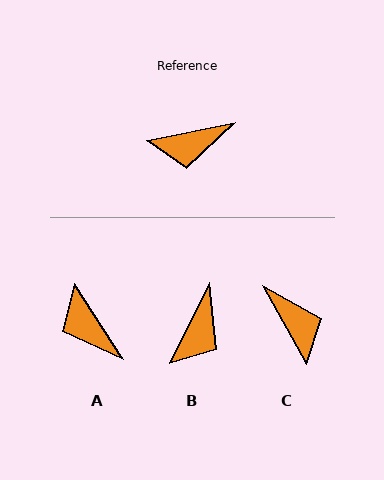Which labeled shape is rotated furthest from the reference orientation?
C, about 107 degrees away.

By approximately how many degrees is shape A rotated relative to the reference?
Approximately 68 degrees clockwise.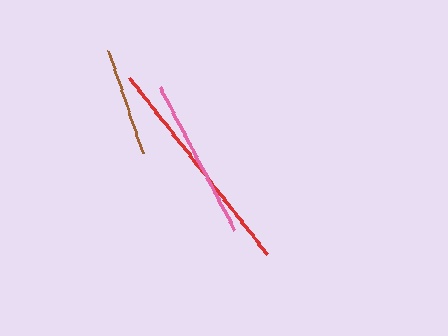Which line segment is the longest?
The red line is the longest at approximately 224 pixels.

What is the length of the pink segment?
The pink segment is approximately 161 pixels long.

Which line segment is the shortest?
The brown line is the shortest at approximately 108 pixels.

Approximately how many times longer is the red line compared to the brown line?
The red line is approximately 2.1 times the length of the brown line.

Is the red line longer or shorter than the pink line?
The red line is longer than the pink line.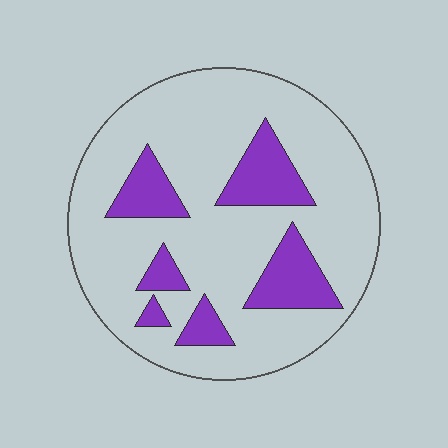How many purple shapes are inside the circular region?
6.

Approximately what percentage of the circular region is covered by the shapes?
Approximately 20%.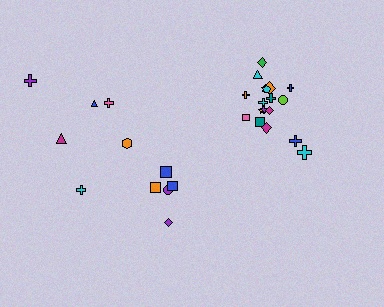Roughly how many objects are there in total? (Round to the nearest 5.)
Roughly 30 objects in total.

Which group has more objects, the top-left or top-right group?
The top-right group.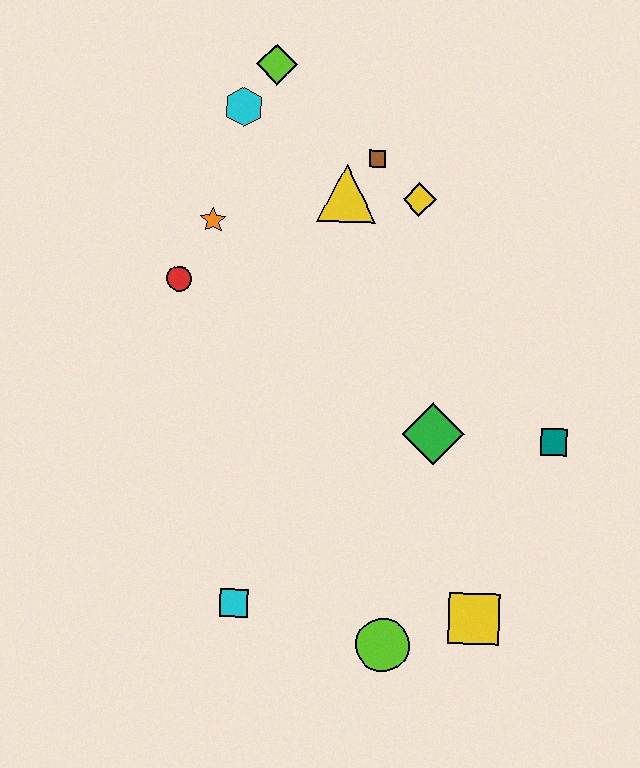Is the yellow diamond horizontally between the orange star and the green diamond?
Yes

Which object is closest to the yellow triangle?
The brown square is closest to the yellow triangle.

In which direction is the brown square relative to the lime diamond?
The brown square is to the right of the lime diamond.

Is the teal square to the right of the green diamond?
Yes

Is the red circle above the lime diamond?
No